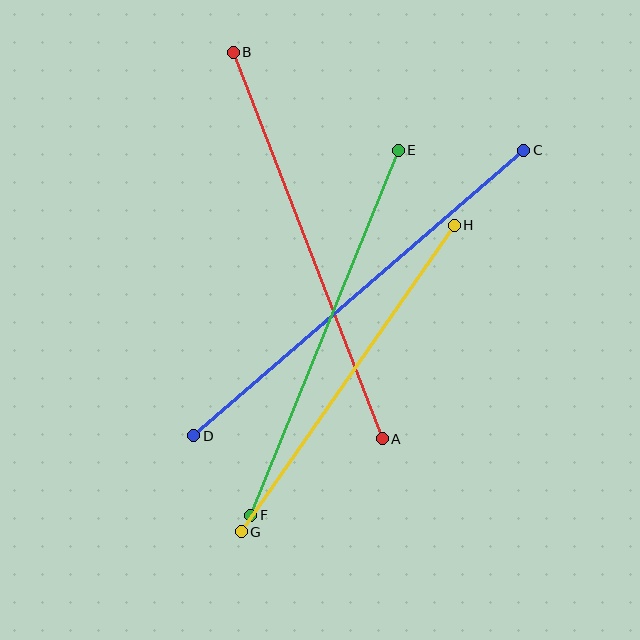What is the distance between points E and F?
The distance is approximately 393 pixels.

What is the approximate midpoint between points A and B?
The midpoint is at approximately (308, 246) pixels.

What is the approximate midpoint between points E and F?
The midpoint is at approximately (325, 333) pixels.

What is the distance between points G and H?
The distance is approximately 373 pixels.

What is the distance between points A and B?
The distance is approximately 414 pixels.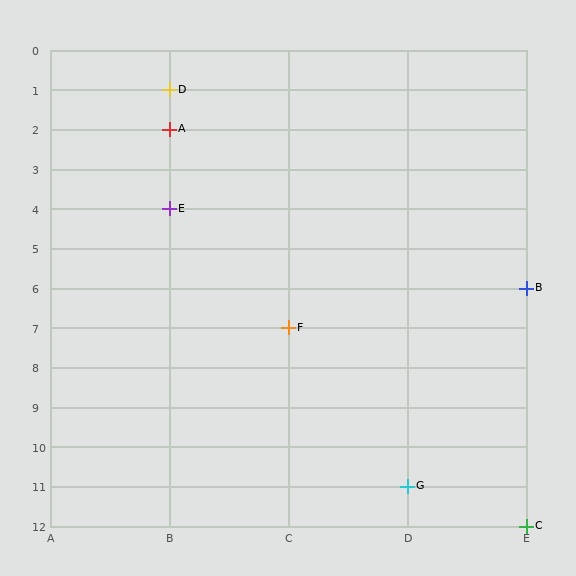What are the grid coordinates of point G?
Point G is at grid coordinates (D, 11).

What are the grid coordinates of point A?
Point A is at grid coordinates (B, 2).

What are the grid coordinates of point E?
Point E is at grid coordinates (B, 4).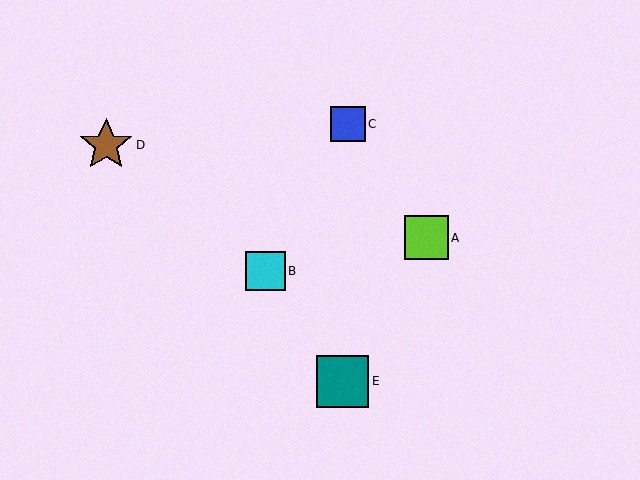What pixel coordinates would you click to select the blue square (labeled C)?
Click at (348, 124) to select the blue square C.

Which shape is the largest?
The brown star (labeled D) is the largest.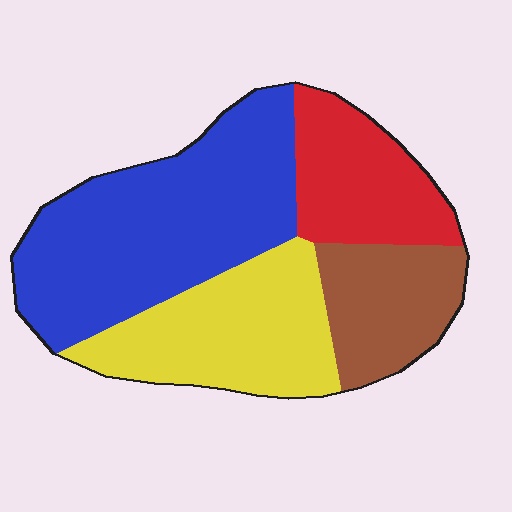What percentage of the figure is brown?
Brown covers about 15% of the figure.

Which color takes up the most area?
Blue, at roughly 40%.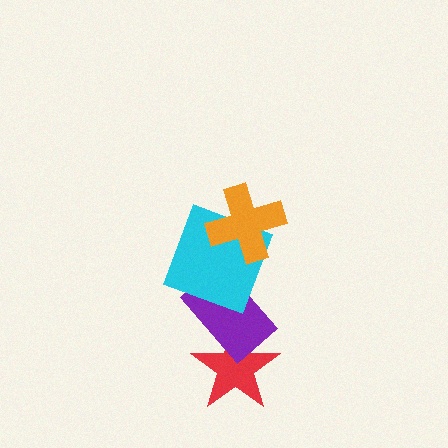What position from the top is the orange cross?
The orange cross is 1st from the top.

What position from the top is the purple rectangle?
The purple rectangle is 3rd from the top.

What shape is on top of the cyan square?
The orange cross is on top of the cyan square.